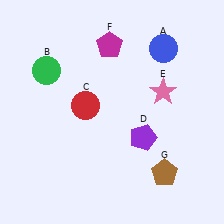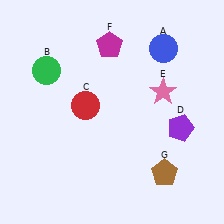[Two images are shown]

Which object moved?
The purple pentagon (D) moved right.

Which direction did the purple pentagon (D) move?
The purple pentagon (D) moved right.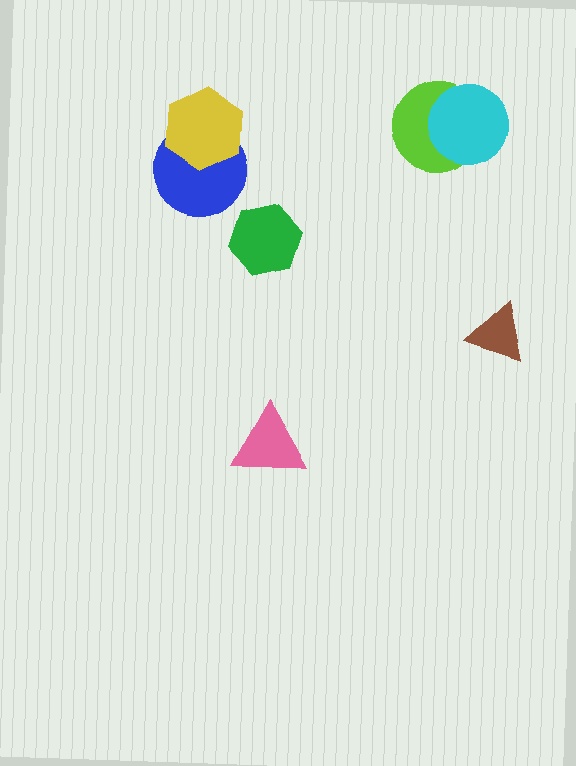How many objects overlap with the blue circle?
1 object overlaps with the blue circle.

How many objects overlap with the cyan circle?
1 object overlaps with the cyan circle.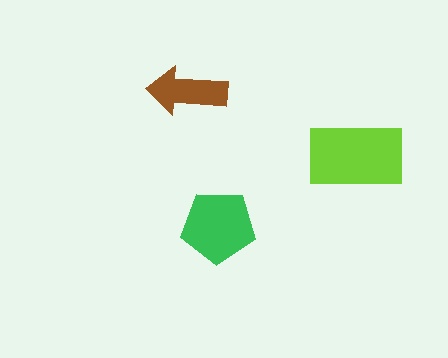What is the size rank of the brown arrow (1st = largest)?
3rd.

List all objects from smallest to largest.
The brown arrow, the green pentagon, the lime rectangle.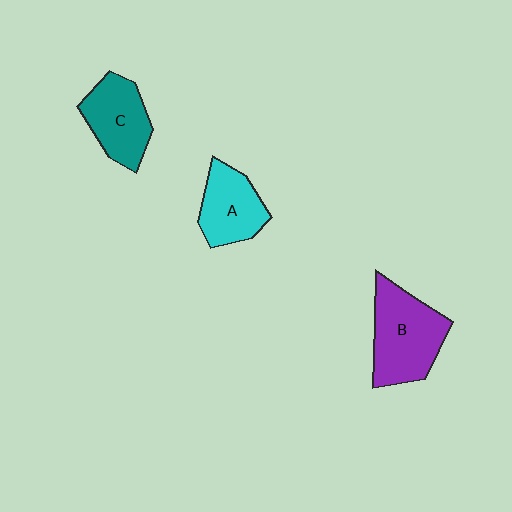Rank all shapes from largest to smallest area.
From largest to smallest: B (purple), C (teal), A (cyan).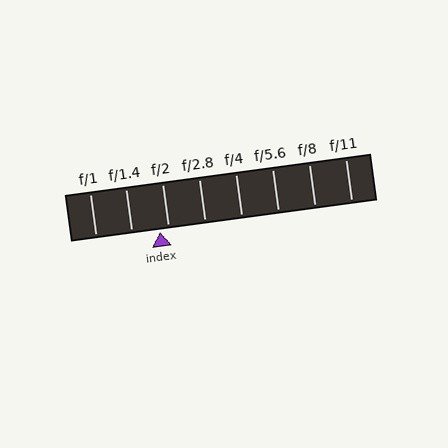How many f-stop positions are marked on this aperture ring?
There are 8 f-stop positions marked.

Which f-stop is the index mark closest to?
The index mark is closest to f/2.